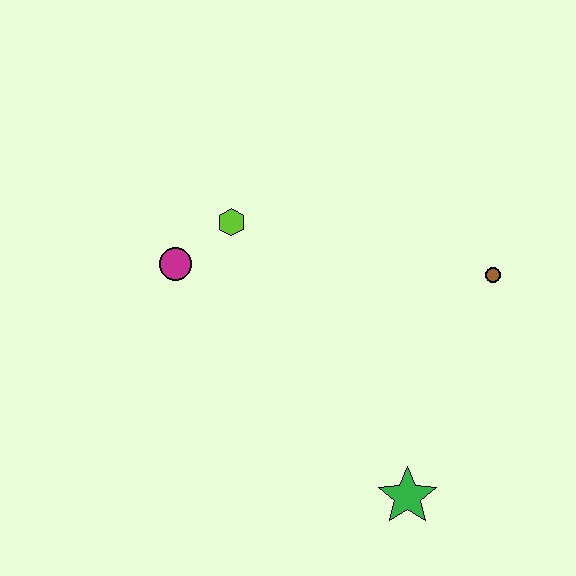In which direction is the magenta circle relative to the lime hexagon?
The magenta circle is to the left of the lime hexagon.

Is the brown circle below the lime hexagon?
Yes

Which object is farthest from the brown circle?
The magenta circle is farthest from the brown circle.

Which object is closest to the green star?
The brown circle is closest to the green star.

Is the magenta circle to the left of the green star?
Yes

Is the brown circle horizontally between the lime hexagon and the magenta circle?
No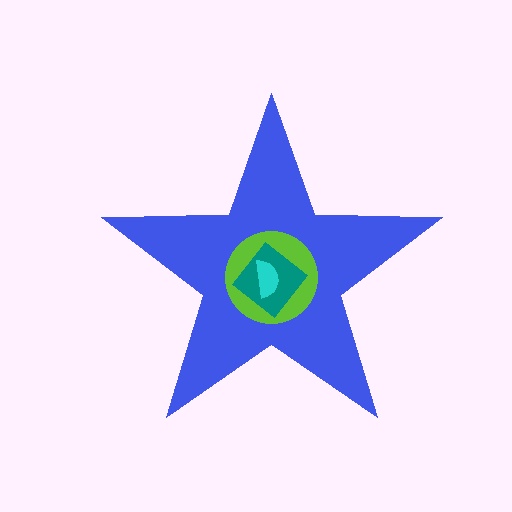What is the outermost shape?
The blue star.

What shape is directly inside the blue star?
The lime circle.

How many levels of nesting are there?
4.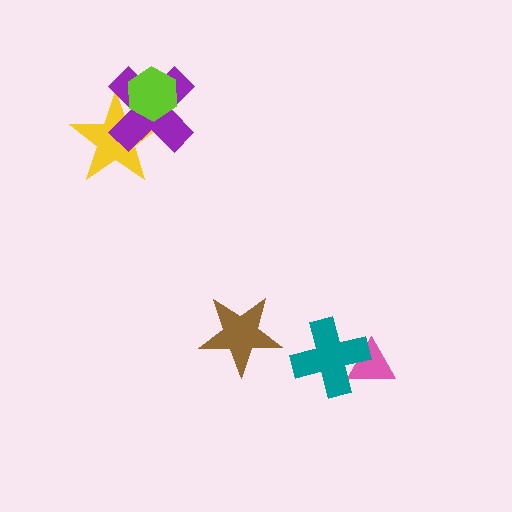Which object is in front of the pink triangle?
The teal cross is in front of the pink triangle.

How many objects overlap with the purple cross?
2 objects overlap with the purple cross.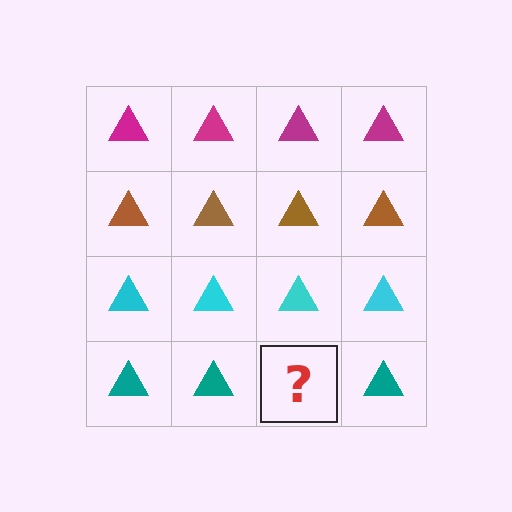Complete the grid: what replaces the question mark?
The question mark should be replaced with a teal triangle.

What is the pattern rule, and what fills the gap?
The rule is that each row has a consistent color. The gap should be filled with a teal triangle.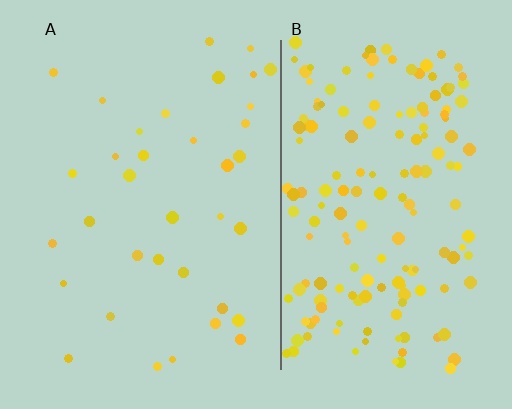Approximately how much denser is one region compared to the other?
Approximately 4.8× — region B over region A.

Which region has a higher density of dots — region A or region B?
B (the right).